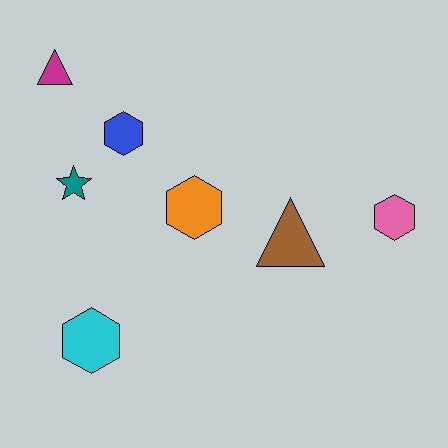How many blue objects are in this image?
There is 1 blue object.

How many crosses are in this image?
There are no crosses.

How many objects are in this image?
There are 7 objects.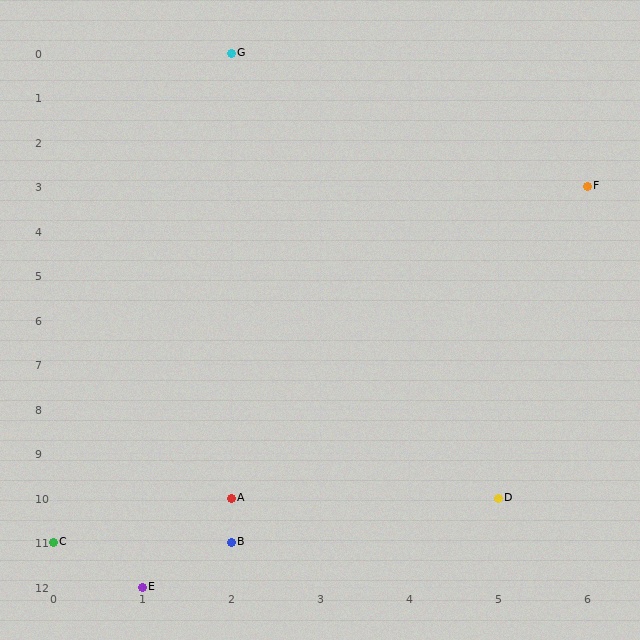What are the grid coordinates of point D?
Point D is at grid coordinates (5, 10).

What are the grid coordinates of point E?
Point E is at grid coordinates (1, 12).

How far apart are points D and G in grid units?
Points D and G are 3 columns and 10 rows apart (about 10.4 grid units diagonally).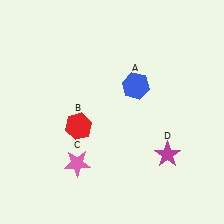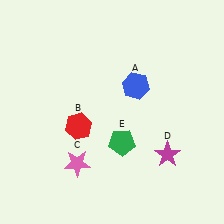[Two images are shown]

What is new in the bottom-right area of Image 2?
A green pentagon (E) was added in the bottom-right area of Image 2.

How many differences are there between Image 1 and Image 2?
There is 1 difference between the two images.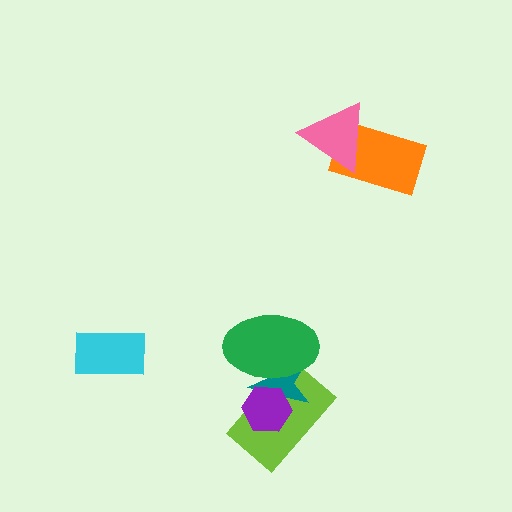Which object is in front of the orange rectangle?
The pink triangle is in front of the orange rectangle.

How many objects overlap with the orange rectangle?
1 object overlaps with the orange rectangle.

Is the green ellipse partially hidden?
Yes, it is partially covered by another shape.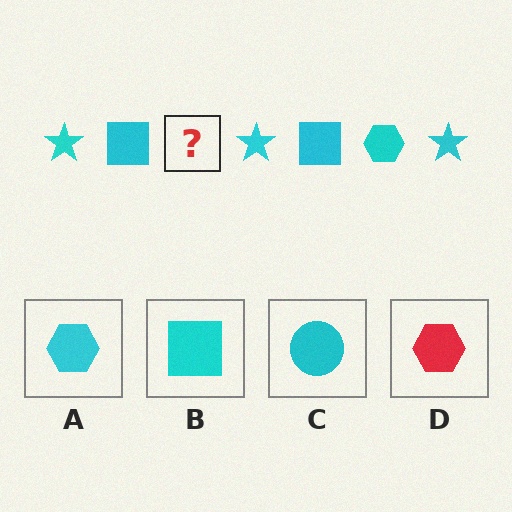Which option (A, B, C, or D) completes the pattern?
A.